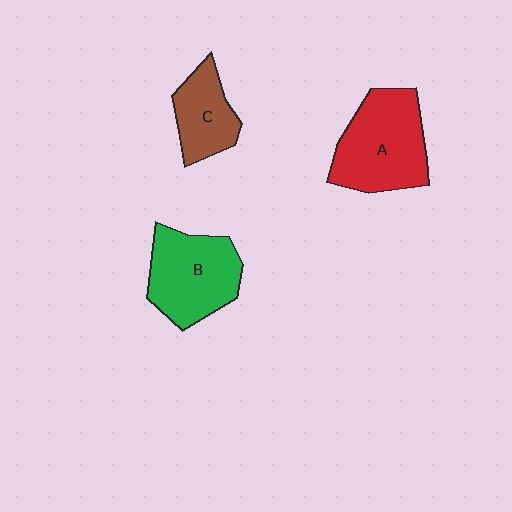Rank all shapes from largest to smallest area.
From largest to smallest: A (red), B (green), C (brown).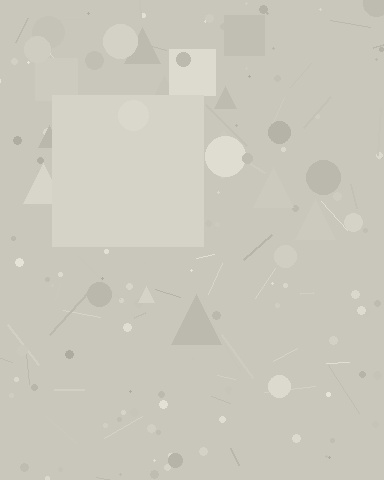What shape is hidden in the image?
A square is hidden in the image.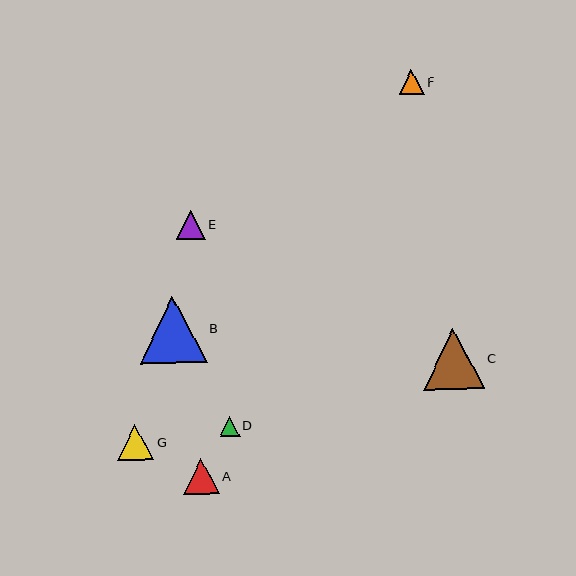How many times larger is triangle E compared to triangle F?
Triangle E is approximately 1.2 times the size of triangle F.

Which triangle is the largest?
Triangle B is the largest with a size of approximately 67 pixels.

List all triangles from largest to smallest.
From largest to smallest: B, C, G, A, E, F, D.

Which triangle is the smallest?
Triangle D is the smallest with a size of approximately 20 pixels.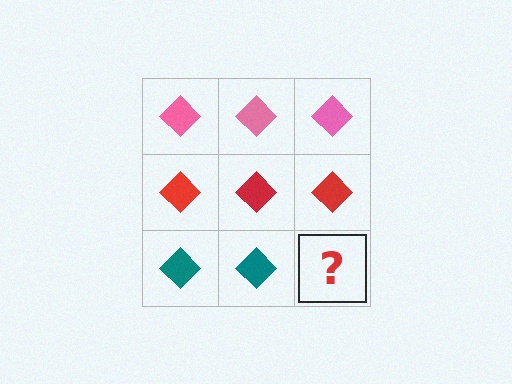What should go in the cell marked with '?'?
The missing cell should contain a teal diamond.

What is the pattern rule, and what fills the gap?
The rule is that each row has a consistent color. The gap should be filled with a teal diamond.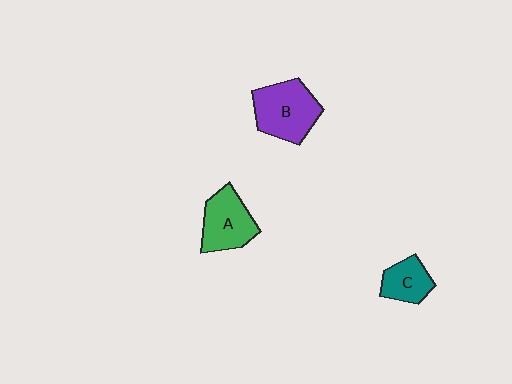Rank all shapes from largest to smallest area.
From largest to smallest: B (purple), A (green), C (teal).